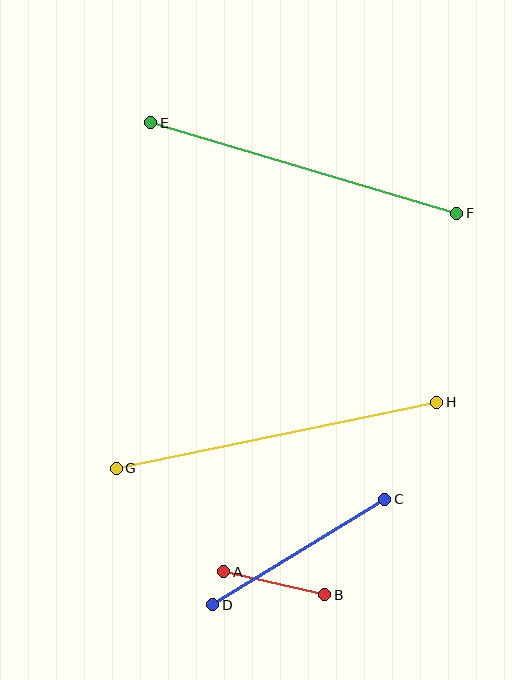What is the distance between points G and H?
The distance is approximately 327 pixels.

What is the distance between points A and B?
The distance is approximately 103 pixels.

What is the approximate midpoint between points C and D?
The midpoint is at approximately (299, 552) pixels.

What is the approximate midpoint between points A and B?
The midpoint is at approximately (274, 583) pixels.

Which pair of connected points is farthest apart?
Points G and H are farthest apart.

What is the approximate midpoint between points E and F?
The midpoint is at approximately (304, 168) pixels.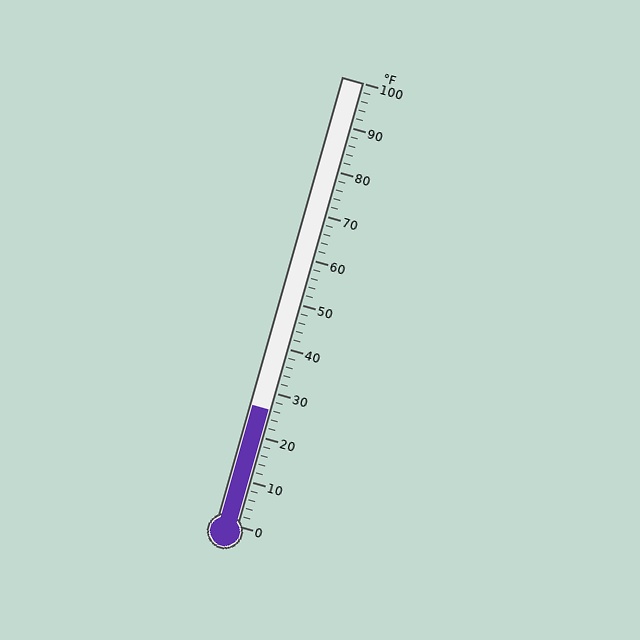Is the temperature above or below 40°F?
The temperature is below 40°F.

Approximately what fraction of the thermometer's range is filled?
The thermometer is filled to approximately 25% of its range.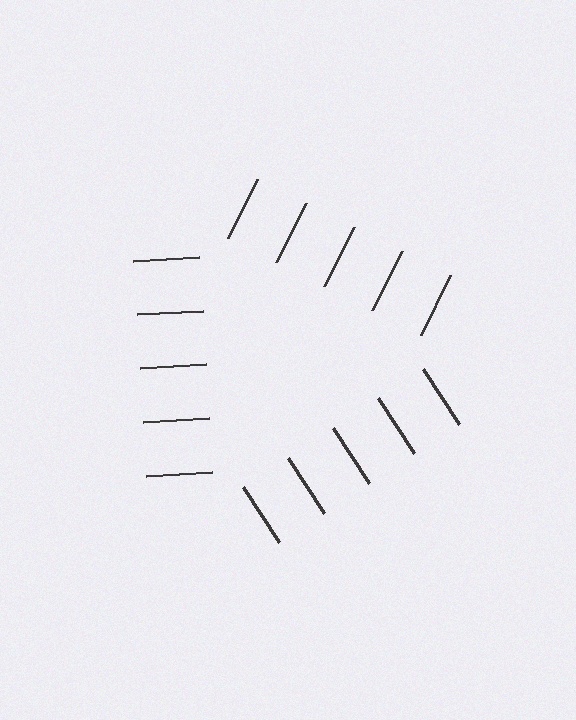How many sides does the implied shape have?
3 sides — the line-ends trace a triangle.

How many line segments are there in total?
15 — 5 along each of the 3 edges.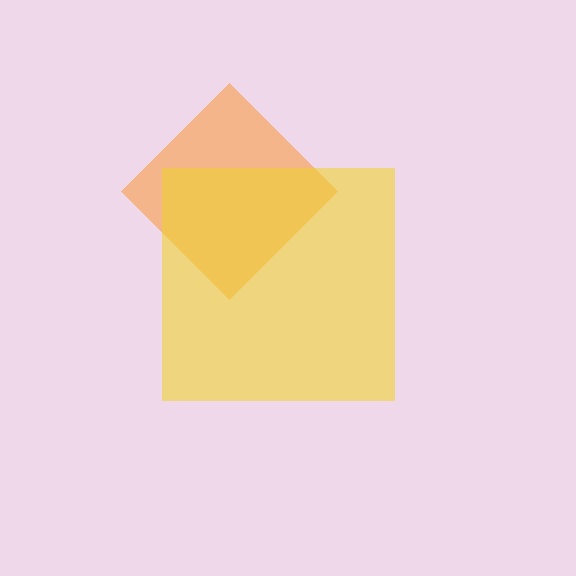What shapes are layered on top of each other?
The layered shapes are: an orange diamond, a yellow square.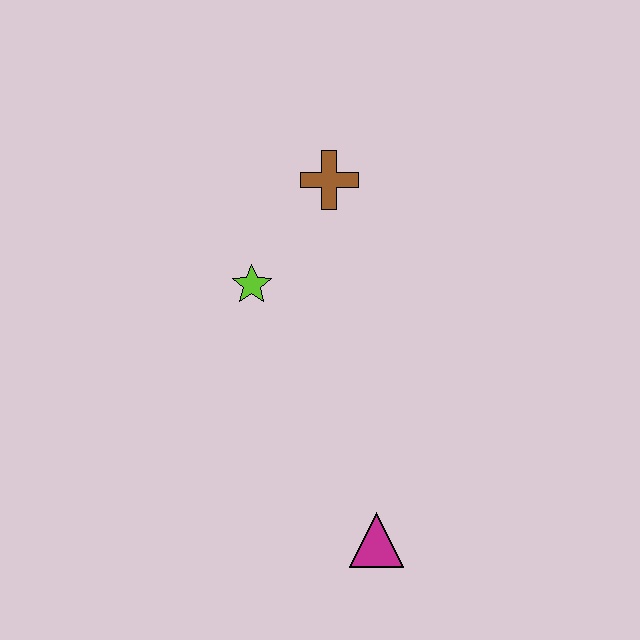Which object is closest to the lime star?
The brown cross is closest to the lime star.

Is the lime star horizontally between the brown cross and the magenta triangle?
No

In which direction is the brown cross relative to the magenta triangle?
The brown cross is above the magenta triangle.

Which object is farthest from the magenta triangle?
The brown cross is farthest from the magenta triangle.